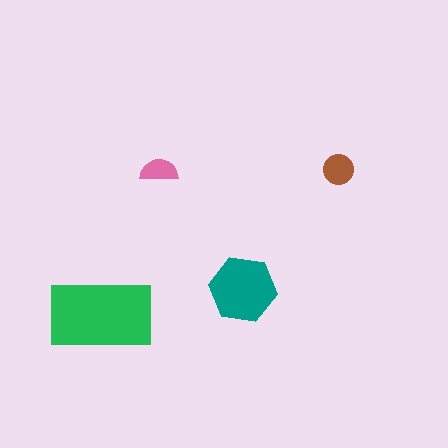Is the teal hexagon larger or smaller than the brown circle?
Larger.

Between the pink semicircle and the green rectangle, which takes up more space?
The green rectangle.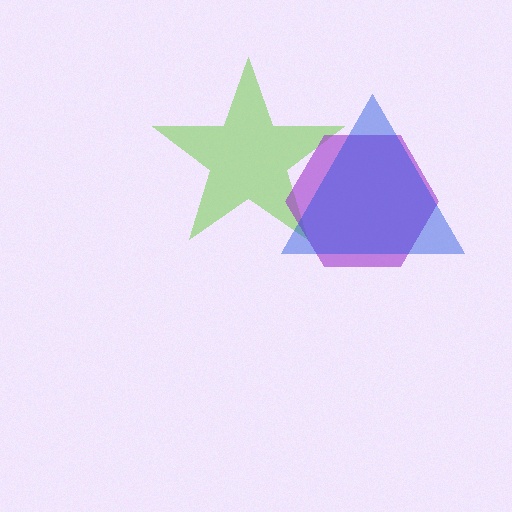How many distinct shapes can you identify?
There are 3 distinct shapes: a lime star, a purple hexagon, a blue triangle.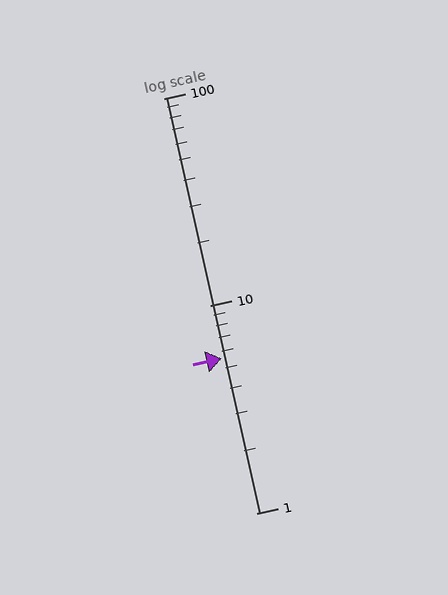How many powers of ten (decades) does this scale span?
The scale spans 2 decades, from 1 to 100.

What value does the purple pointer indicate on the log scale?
The pointer indicates approximately 5.6.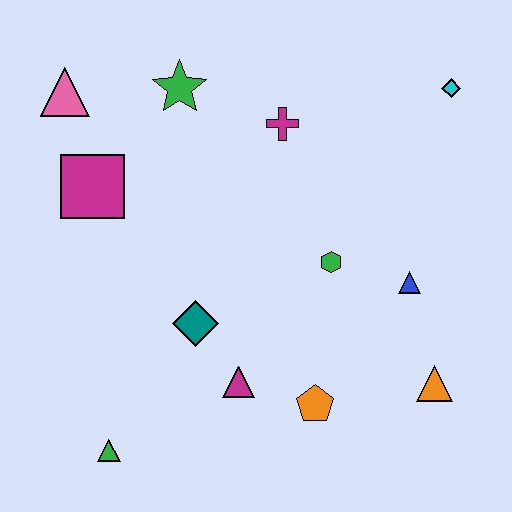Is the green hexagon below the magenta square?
Yes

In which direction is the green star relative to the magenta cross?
The green star is to the left of the magenta cross.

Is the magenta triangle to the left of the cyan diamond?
Yes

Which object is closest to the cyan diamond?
The magenta cross is closest to the cyan diamond.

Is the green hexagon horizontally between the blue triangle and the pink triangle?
Yes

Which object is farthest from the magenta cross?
The green triangle is farthest from the magenta cross.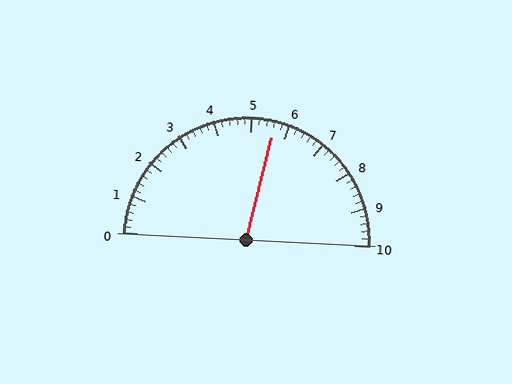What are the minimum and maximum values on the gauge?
The gauge ranges from 0 to 10.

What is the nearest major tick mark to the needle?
The nearest major tick mark is 6.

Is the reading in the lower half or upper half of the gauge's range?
The reading is in the upper half of the range (0 to 10).